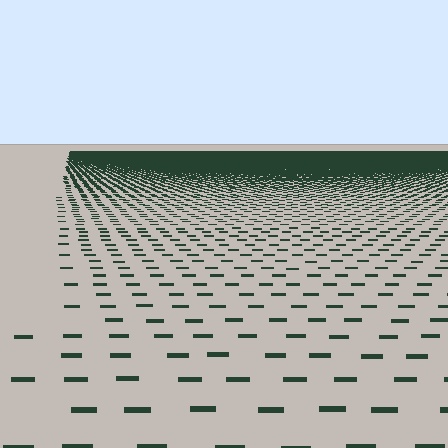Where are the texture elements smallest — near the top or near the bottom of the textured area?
Near the top.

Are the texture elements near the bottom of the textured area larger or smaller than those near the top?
Larger. Near the bottom, elements are closer to the viewer and appear at a bigger on-screen size.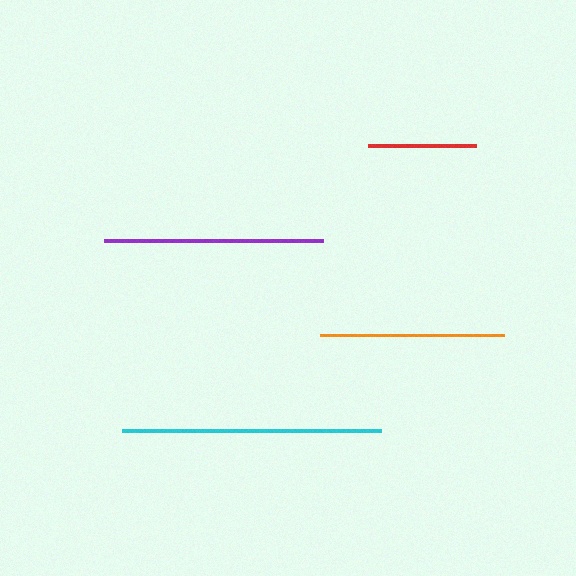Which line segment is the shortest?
The red line is the shortest at approximately 107 pixels.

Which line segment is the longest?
The cyan line is the longest at approximately 259 pixels.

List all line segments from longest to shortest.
From longest to shortest: cyan, purple, orange, red.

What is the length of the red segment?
The red segment is approximately 107 pixels long.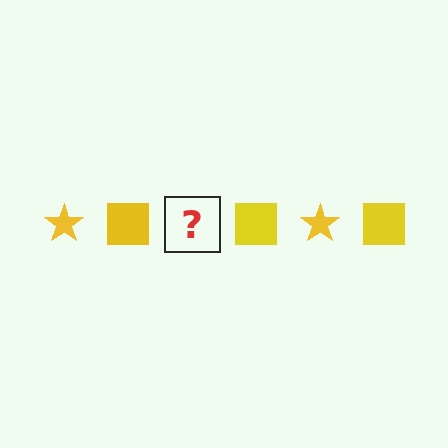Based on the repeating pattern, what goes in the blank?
The blank should be a yellow star.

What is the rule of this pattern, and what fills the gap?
The rule is that the pattern cycles through star, square shapes in yellow. The gap should be filled with a yellow star.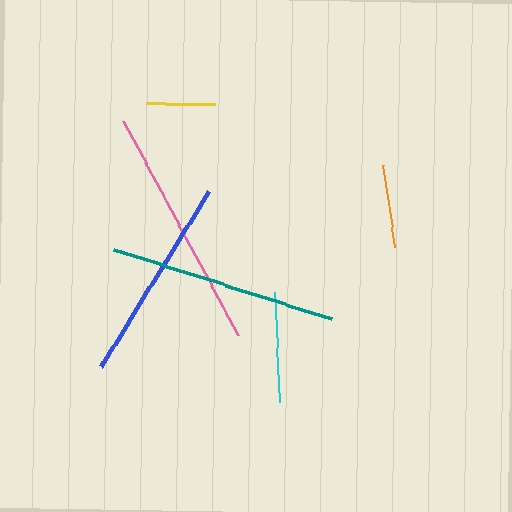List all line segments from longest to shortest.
From longest to shortest: pink, teal, blue, cyan, orange, yellow.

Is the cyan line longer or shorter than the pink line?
The pink line is longer than the cyan line.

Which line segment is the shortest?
The yellow line is the shortest at approximately 70 pixels.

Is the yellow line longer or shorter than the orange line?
The orange line is longer than the yellow line.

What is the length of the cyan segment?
The cyan segment is approximately 109 pixels long.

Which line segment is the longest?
The pink line is the longest at approximately 242 pixels.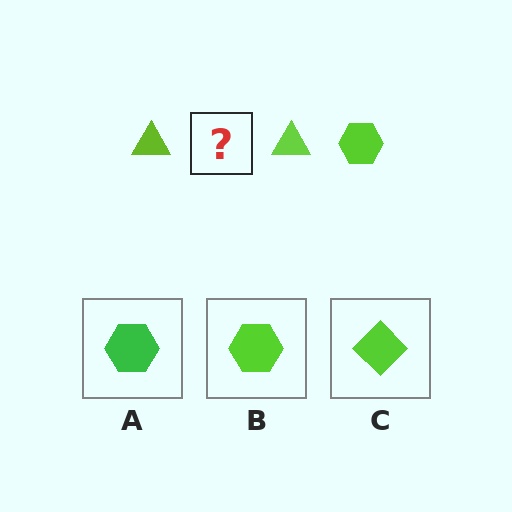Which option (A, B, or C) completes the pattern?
B.